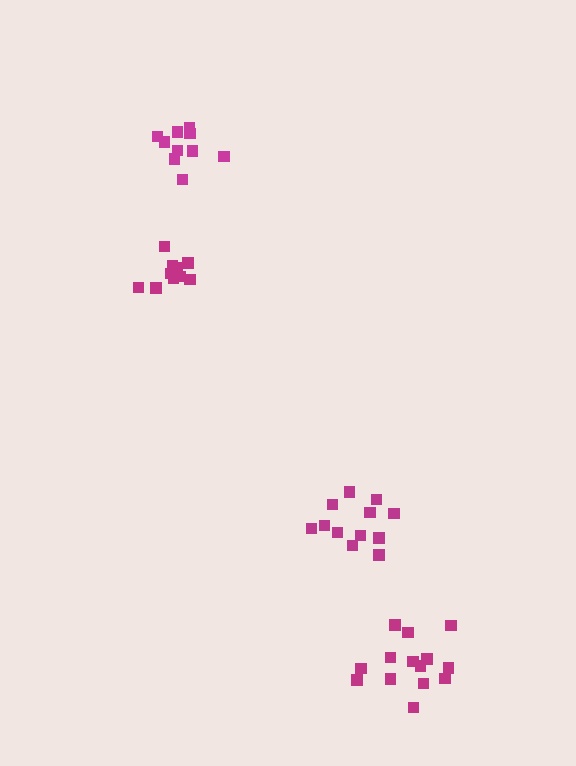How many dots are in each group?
Group 1: 14 dots, Group 2: 10 dots, Group 3: 10 dots, Group 4: 12 dots (46 total).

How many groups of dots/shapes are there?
There are 4 groups.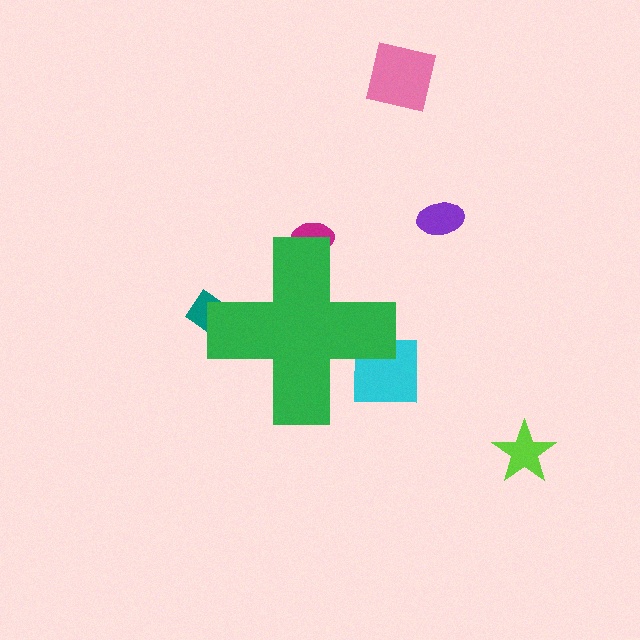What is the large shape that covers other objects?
A green cross.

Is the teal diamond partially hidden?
Yes, the teal diamond is partially hidden behind the green cross.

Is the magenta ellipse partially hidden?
Yes, the magenta ellipse is partially hidden behind the green cross.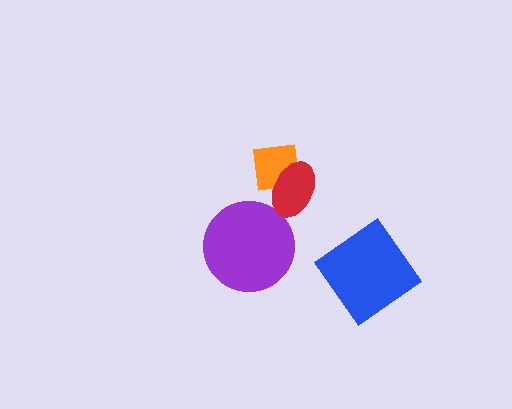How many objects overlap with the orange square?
1 object overlaps with the orange square.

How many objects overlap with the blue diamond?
0 objects overlap with the blue diamond.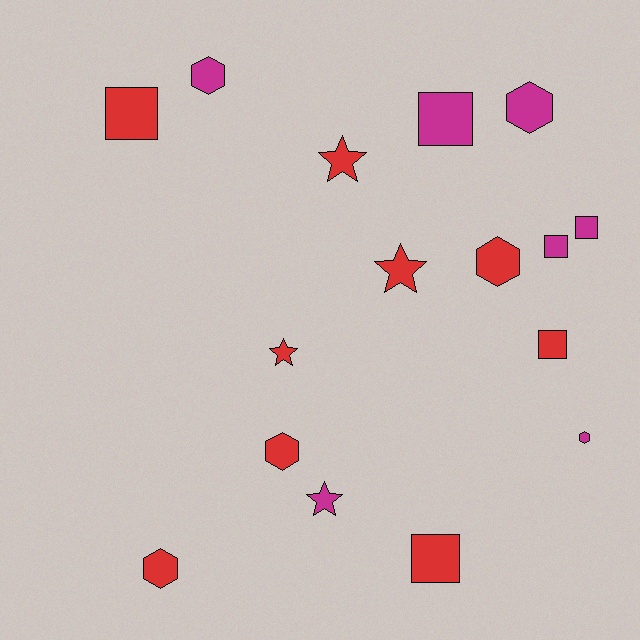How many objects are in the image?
There are 16 objects.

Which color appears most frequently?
Red, with 9 objects.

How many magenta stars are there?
There is 1 magenta star.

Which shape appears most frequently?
Square, with 6 objects.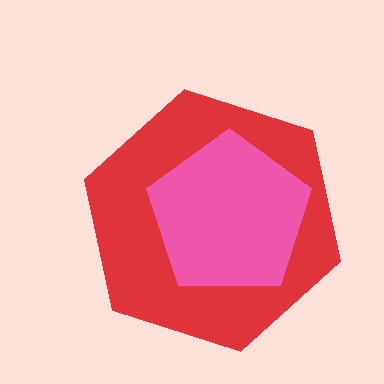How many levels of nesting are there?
2.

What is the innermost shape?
The pink pentagon.